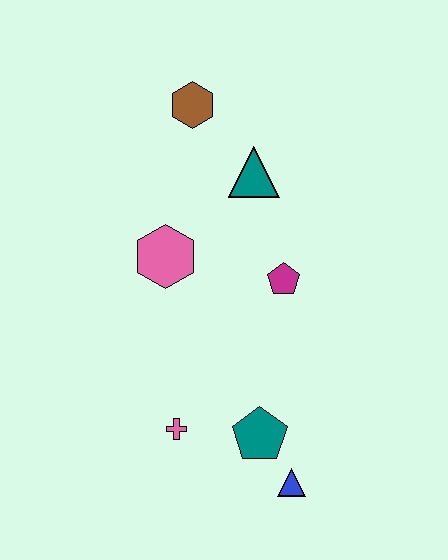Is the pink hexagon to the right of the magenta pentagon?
No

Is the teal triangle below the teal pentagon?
No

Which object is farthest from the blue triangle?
The brown hexagon is farthest from the blue triangle.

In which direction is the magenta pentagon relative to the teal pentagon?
The magenta pentagon is above the teal pentagon.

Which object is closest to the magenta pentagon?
The teal triangle is closest to the magenta pentagon.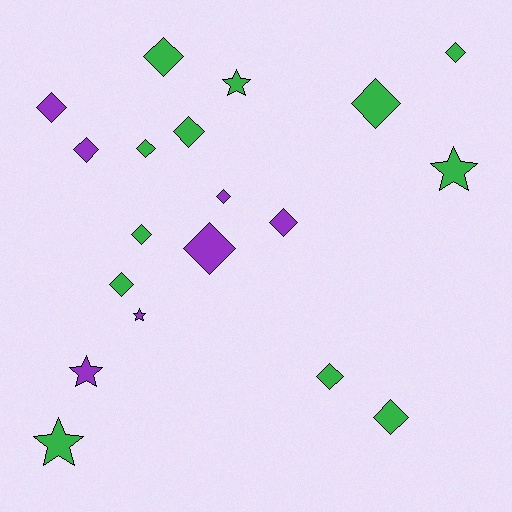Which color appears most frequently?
Green, with 12 objects.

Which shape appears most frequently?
Diamond, with 14 objects.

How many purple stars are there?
There are 2 purple stars.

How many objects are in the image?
There are 19 objects.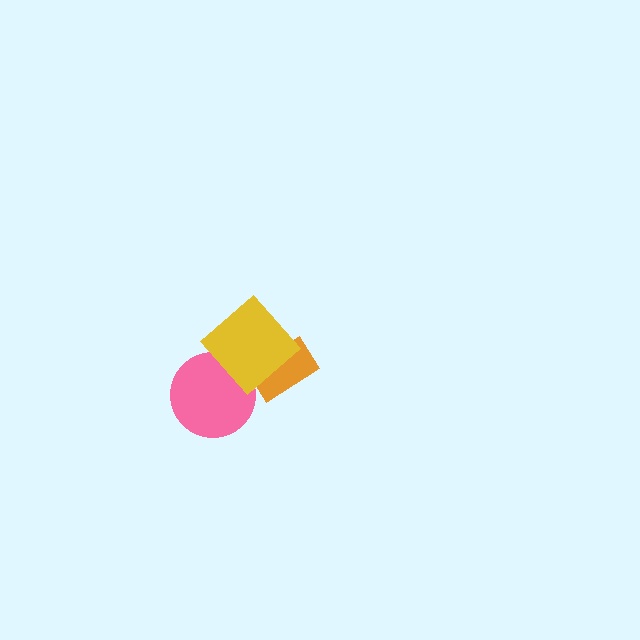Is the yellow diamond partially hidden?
No, no other shape covers it.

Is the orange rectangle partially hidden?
Yes, it is partially covered by another shape.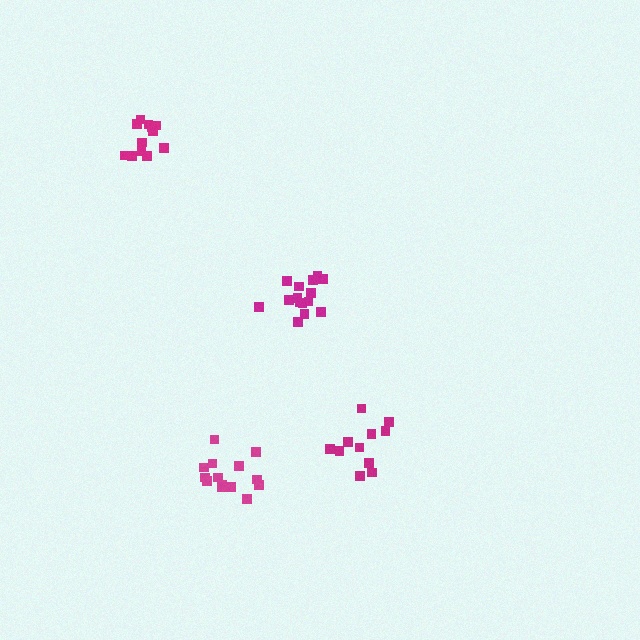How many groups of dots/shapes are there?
There are 4 groups.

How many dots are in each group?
Group 1: 12 dots, Group 2: 15 dots, Group 3: 14 dots, Group 4: 11 dots (52 total).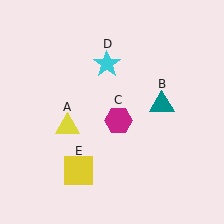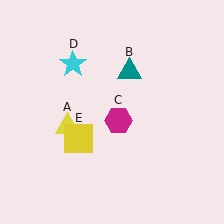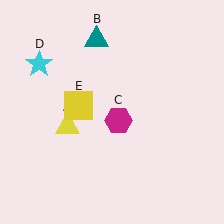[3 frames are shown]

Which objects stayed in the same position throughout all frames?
Yellow triangle (object A) and magenta hexagon (object C) remained stationary.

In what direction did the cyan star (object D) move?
The cyan star (object D) moved left.